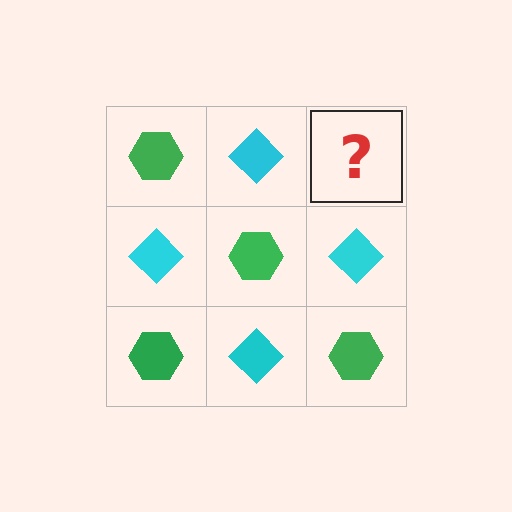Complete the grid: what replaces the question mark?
The question mark should be replaced with a green hexagon.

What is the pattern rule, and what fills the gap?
The rule is that it alternates green hexagon and cyan diamond in a checkerboard pattern. The gap should be filled with a green hexagon.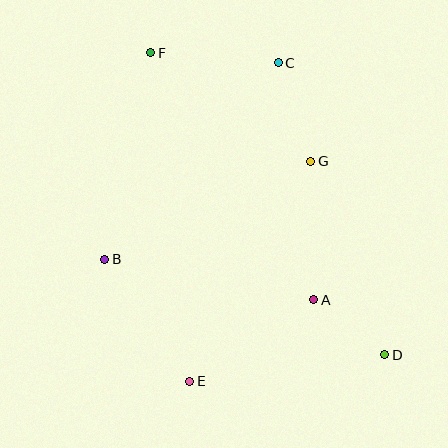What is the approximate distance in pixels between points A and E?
The distance between A and E is approximately 148 pixels.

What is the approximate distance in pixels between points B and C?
The distance between B and C is approximately 262 pixels.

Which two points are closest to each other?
Points A and D are closest to each other.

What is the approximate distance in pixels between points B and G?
The distance between B and G is approximately 228 pixels.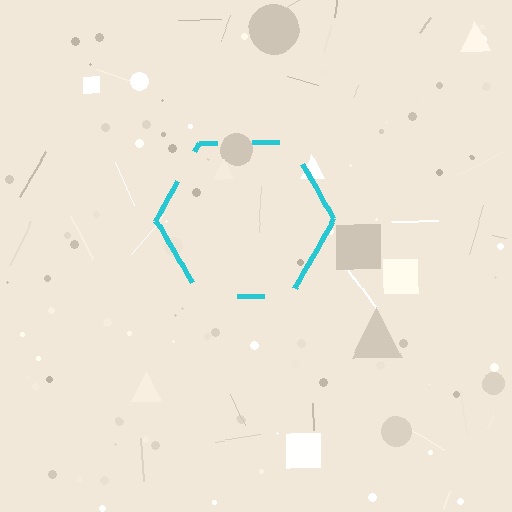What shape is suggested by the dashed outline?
The dashed outline suggests a hexagon.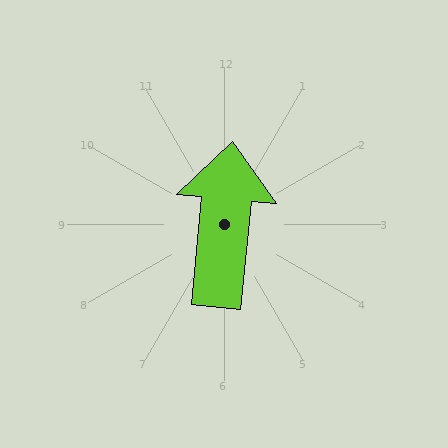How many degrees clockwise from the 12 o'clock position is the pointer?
Approximately 6 degrees.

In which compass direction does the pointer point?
North.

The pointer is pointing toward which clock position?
Roughly 12 o'clock.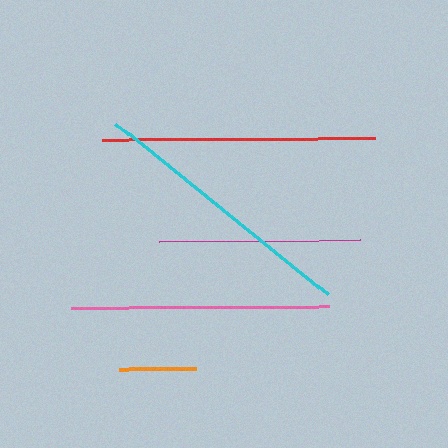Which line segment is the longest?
The cyan line is the longest at approximately 273 pixels.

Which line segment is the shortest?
The orange line is the shortest at approximately 78 pixels.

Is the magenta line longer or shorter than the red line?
The red line is longer than the magenta line.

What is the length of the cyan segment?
The cyan segment is approximately 273 pixels long.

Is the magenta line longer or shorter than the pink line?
The pink line is longer than the magenta line.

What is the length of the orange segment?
The orange segment is approximately 78 pixels long.